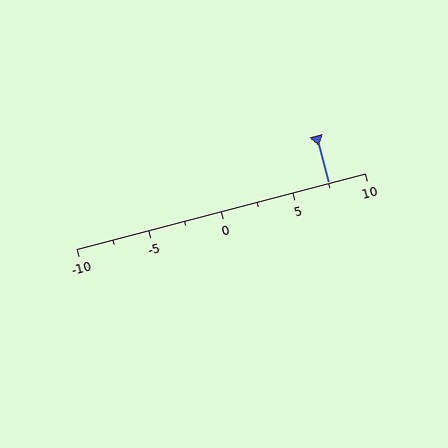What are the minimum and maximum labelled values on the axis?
The axis runs from -10 to 10.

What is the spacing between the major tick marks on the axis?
The major ticks are spaced 5 apart.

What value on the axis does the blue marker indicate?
The marker indicates approximately 7.5.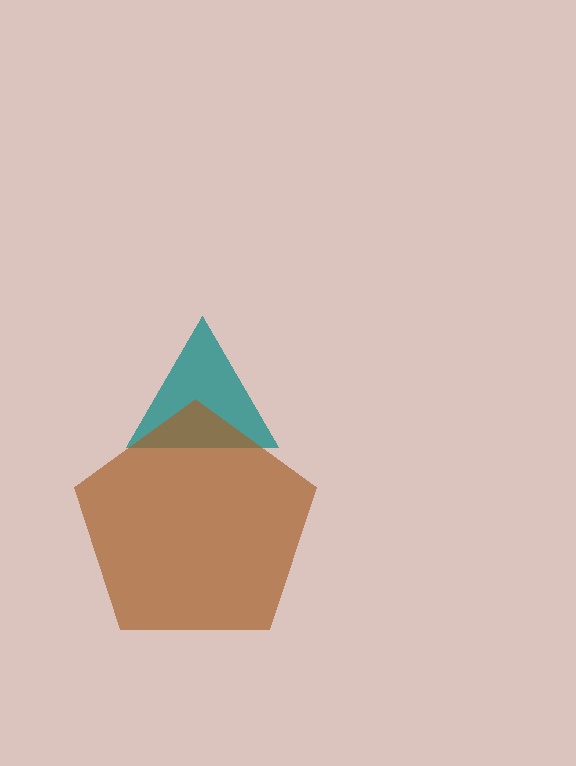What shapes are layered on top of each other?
The layered shapes are: a teal triangle, a brown pentagon.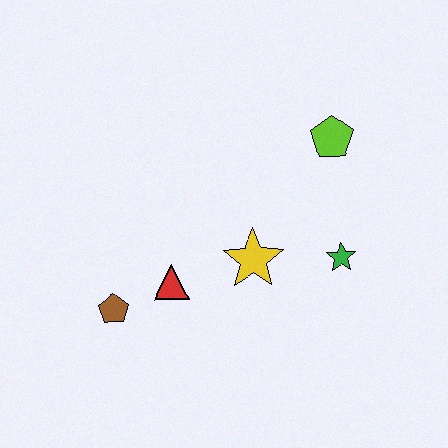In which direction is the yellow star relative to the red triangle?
The yellow star is to the right of the red triangle.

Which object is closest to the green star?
The yellow star is closest to the green star.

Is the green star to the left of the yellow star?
No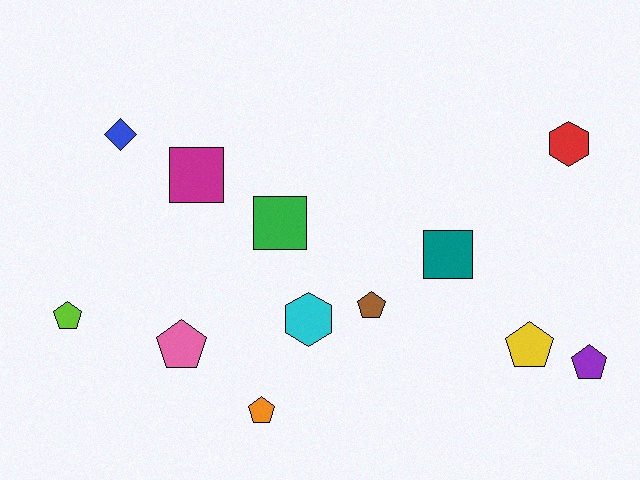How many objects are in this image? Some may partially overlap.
There are 12 objects.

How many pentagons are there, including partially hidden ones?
There are 6 pentagons.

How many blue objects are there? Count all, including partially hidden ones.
There is 1 blue object.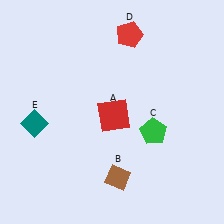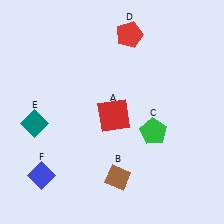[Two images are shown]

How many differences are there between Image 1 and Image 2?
There is 1 difference between the two images.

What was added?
A blue diamond (F) was added in Image 2.